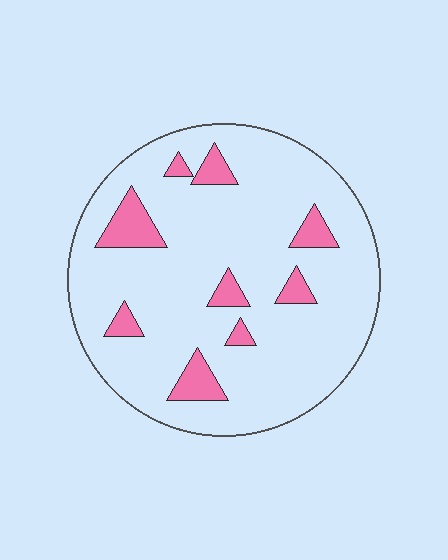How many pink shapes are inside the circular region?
9.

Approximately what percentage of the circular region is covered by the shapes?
Approximately 15%.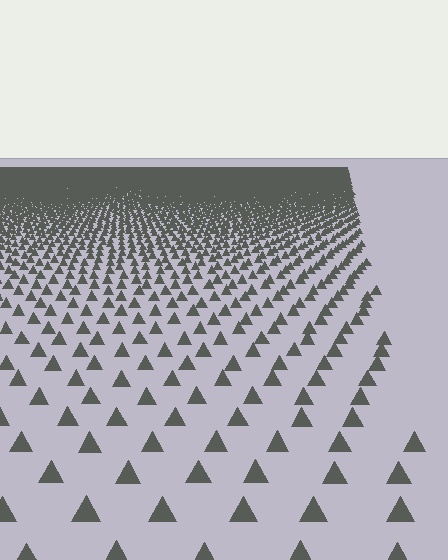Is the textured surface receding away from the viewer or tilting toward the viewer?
The surface is receding away from the viewer. Texture elements get smaller and denser toward the top.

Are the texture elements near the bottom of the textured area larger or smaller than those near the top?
Larger. Near the bottom, elements are closer to the viewer and appear at a bigger on-screen size.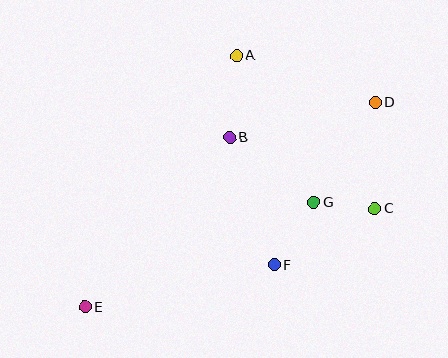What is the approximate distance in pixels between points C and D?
The distance between C and D is approximately 106 pixels.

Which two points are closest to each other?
Points C and G are closest to each other.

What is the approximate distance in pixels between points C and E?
The distance between C and E is approximately 307 pixels.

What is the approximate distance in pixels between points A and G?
The distance between A and G is approximately 166 pixels.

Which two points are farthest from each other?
Points D and E are farthest from each other.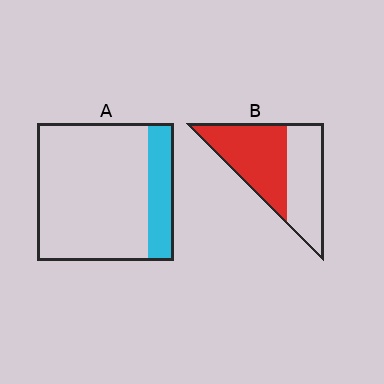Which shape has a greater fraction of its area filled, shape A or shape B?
Shape B.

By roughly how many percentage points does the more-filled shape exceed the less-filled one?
By roughly 35 percentage points (B over A).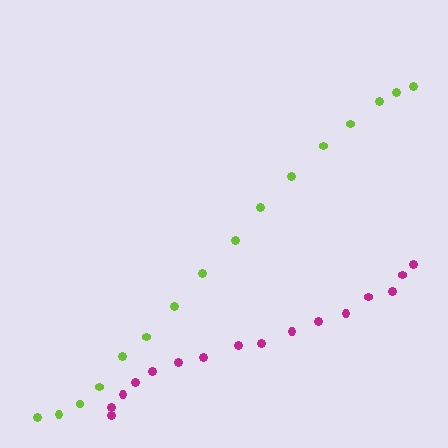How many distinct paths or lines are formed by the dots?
There are 2 distinct paths.